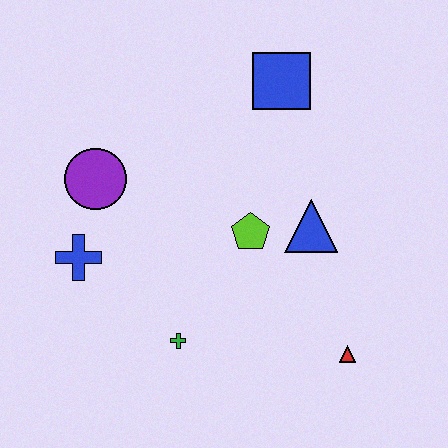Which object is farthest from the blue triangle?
The blue cross is farthest from the blue triangle.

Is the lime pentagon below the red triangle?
No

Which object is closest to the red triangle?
The blue triangle is closest to the red triangle.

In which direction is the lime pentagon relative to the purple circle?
The lime pentagon is to the right of the purple circle.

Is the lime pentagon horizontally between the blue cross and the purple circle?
No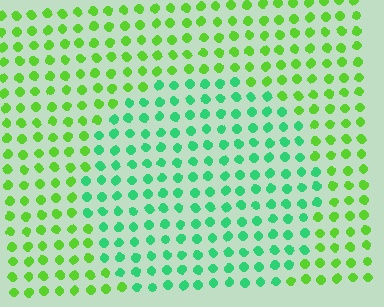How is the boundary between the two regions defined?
The boundary is defined purely by a slight shift in hue (about 42 degrees). Spacing, size, and orientation are identical on both sides.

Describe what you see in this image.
The image is filled with small lime elements in a uniform arrangement. A circle-shaped region is visible where the elements are tinted to a slightly different hue, forming a subtle color boundary.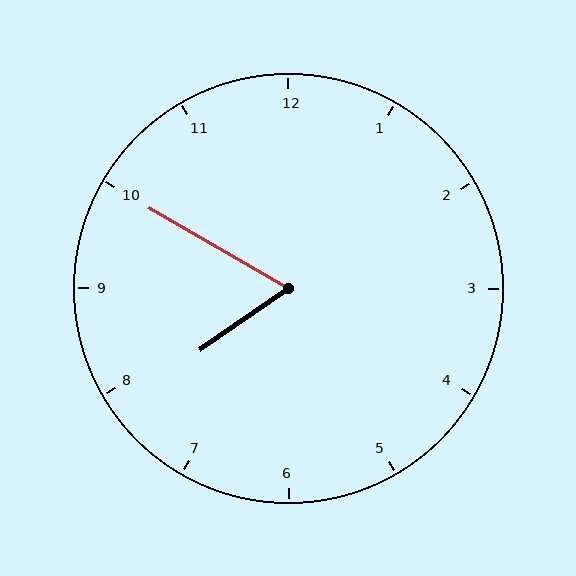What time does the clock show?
7:50.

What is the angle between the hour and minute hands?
Approximately 65 degrees.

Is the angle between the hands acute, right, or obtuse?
It is acute.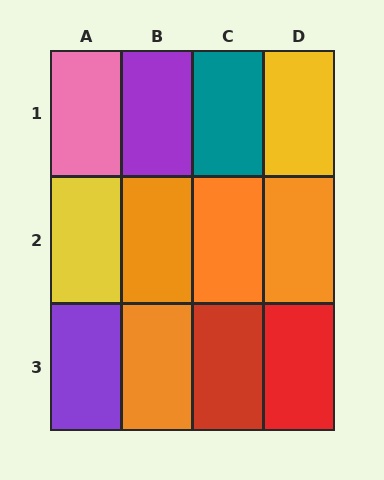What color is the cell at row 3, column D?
Red.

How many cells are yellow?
2 cells are yellow.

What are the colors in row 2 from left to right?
Yellow, orange, orange, orange.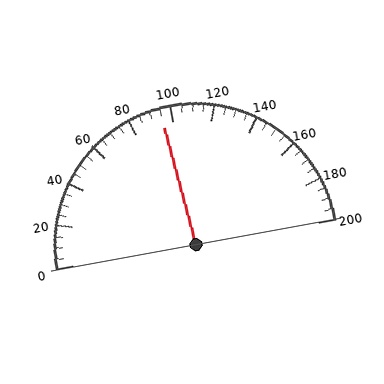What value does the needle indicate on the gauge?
The needle indicates approximately 95.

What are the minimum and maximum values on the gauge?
The gauge ranges from 0 to 200.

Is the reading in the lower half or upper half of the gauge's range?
The reading is in the lower half of the range (0 to 200).